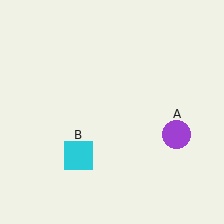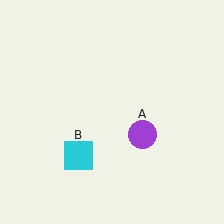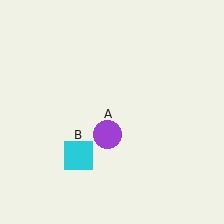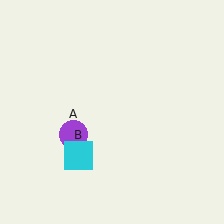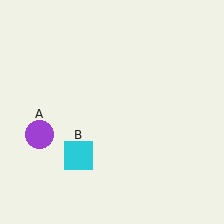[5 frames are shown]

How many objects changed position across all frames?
1 object changed position: purple circle (object A).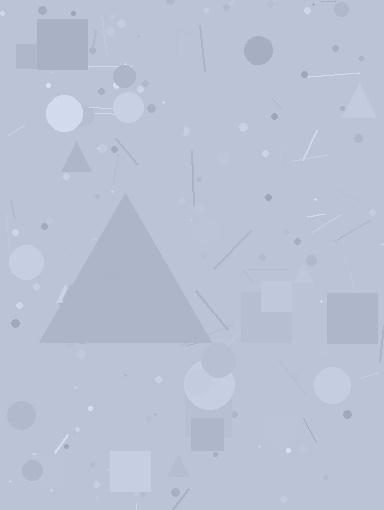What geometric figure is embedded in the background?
A triangle is embedded in the background.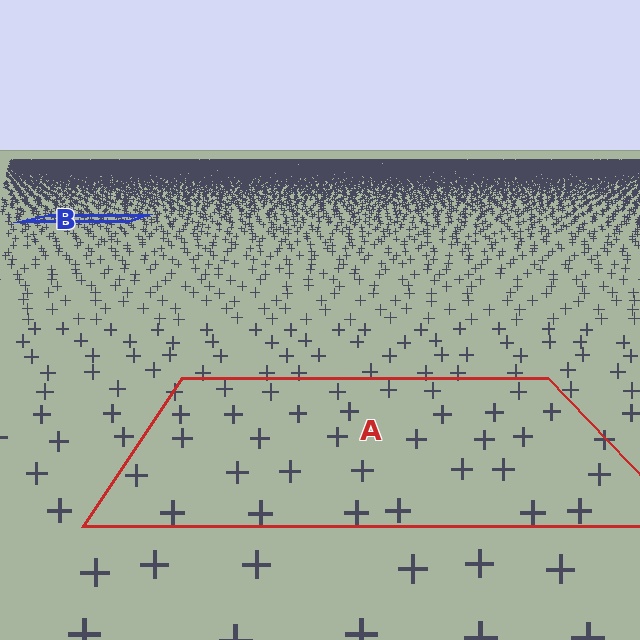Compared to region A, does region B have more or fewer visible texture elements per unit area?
Region B has more texture elements per unit area — they are packed more densely because it is farther away.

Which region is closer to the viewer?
Region A is closer. The texture elements there are larger and more spread out.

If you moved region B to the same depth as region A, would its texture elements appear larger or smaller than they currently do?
They would appear larger. At a closer depth, the same texture elements are projected at a bigger on-screen size.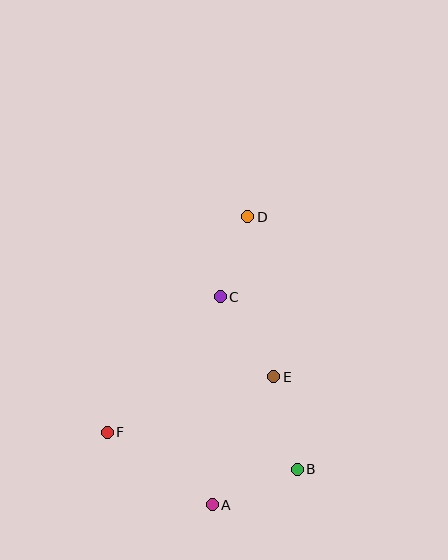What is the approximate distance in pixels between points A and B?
The distance between A and B is approximately 92 pixels.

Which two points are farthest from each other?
Points A and D are farthest from each other.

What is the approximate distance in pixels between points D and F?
The distance between D and F is approximately 257 pixels.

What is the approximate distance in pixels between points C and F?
The distance between C and F is approximately 176 pixels.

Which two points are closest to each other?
Points C and D are closest to each other.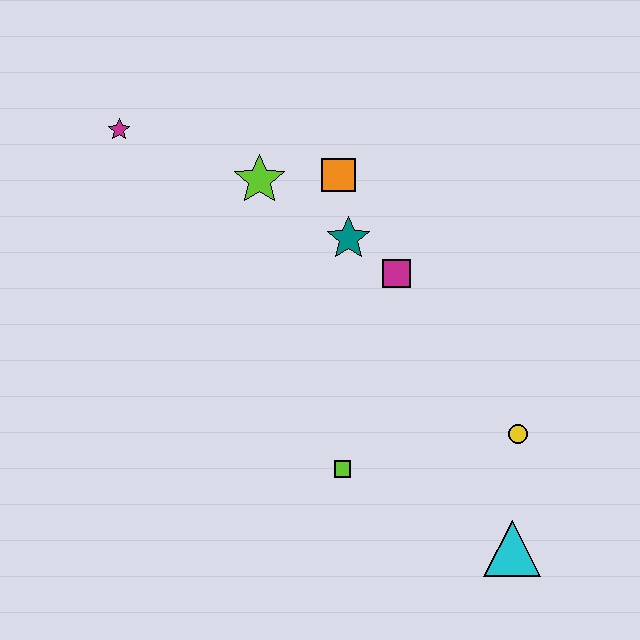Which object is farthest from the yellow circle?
The magenta star is farthest from the yellow circle.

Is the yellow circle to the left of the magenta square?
No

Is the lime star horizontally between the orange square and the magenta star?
Yes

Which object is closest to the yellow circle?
The cyan triangle is closest to the yellow circle.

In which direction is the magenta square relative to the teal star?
The magenta square is to the right of the teal star.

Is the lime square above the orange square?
No